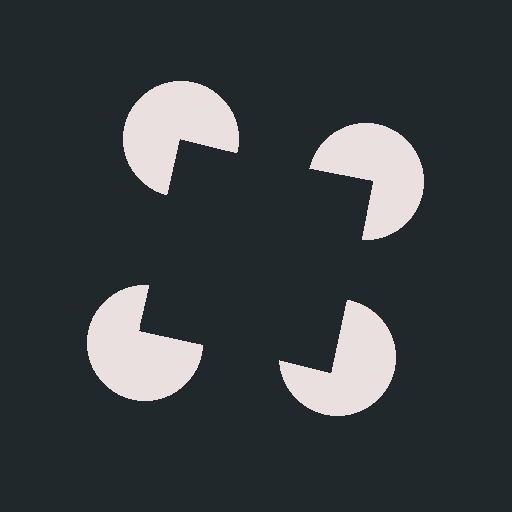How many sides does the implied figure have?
4 sides.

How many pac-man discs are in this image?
There are 4 — one at each vertex of the illusory square.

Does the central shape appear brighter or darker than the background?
It typically appears slightly darker than the background, even though no actual brightness change is drawn.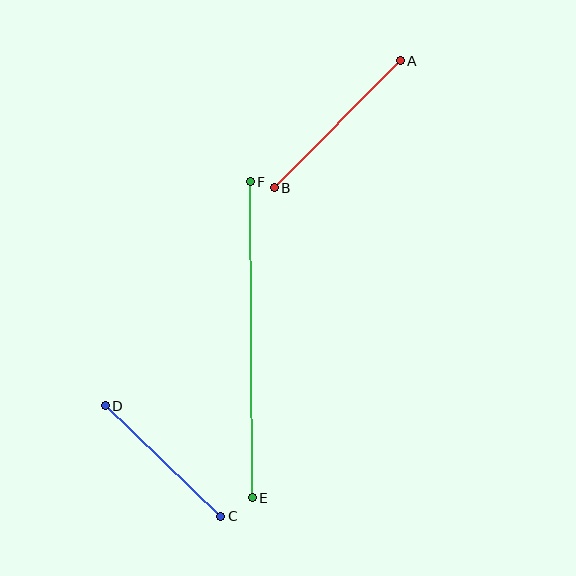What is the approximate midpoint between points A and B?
The midpoint is at approximately (337, 124) pixels.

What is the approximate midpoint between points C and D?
The midpoint is at approximately (163, 461) pixels.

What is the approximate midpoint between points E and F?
The midpoint is at approximately (251, 340) pixels.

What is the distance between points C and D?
The distance is approximately 160 pixels.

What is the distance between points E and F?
The distance is approximately 316 pixels.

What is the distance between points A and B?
The distance is approximately 179 pixels.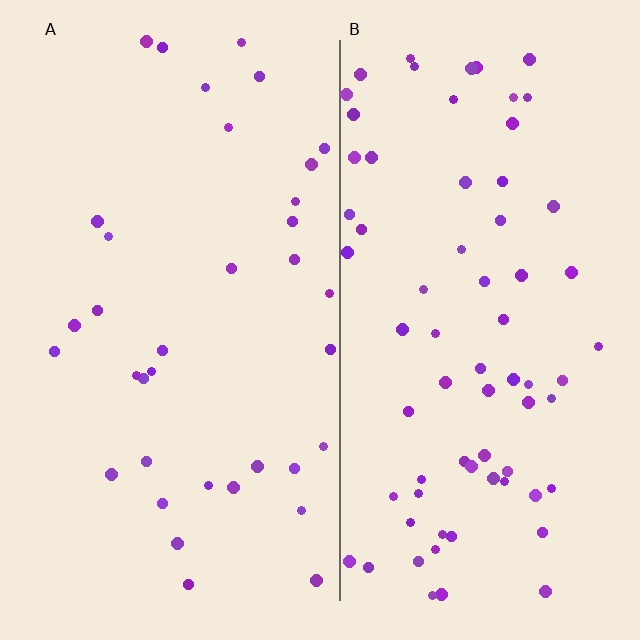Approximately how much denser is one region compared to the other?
Approximately 2.0× — region B over region A.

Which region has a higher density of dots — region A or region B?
B (the right).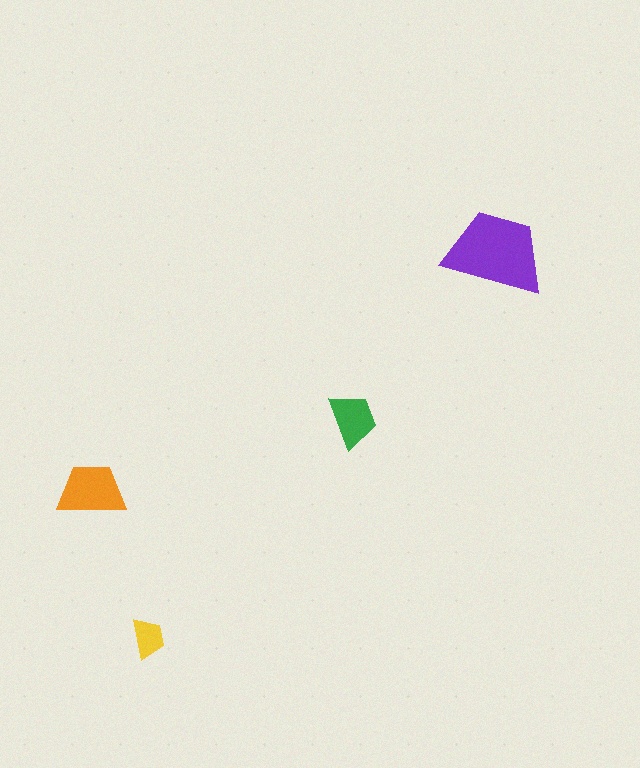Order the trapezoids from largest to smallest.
the purple one, the orange one, the green one, the yellow one.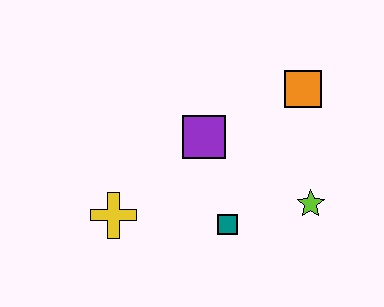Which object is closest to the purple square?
The teal square is closest to the purple square.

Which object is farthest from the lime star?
The yellow cross is farthest from the lime star.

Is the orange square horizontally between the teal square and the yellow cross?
No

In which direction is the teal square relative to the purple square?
The teal square is below the purple square.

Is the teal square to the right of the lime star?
No